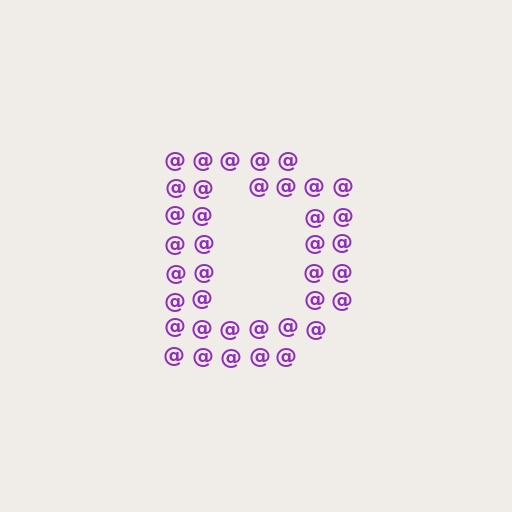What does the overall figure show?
The overall figure shows the letter D.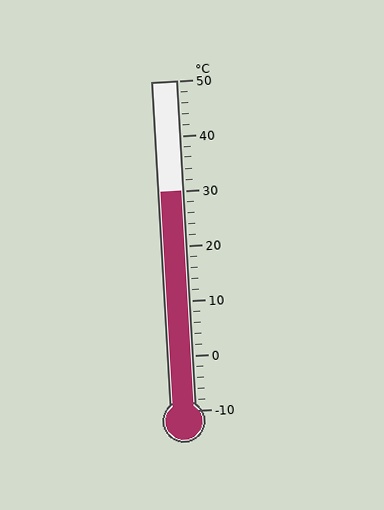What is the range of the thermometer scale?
The thermometer scale ranges from -10°C to 50°C.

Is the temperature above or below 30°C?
The temperature is at 30°C.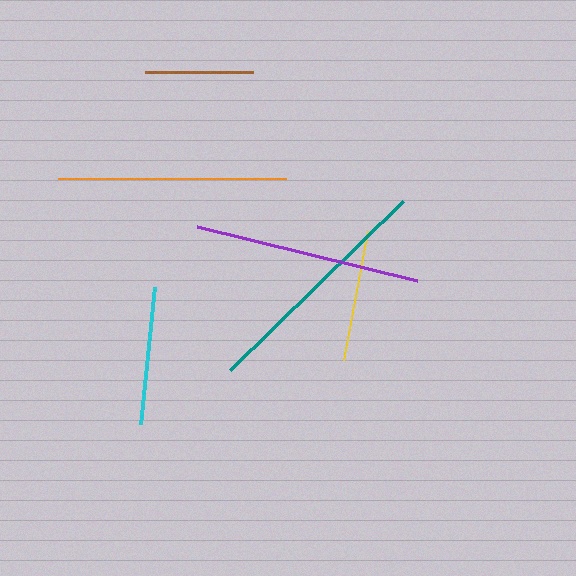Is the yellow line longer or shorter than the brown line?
The yellow line is longer than the brown line.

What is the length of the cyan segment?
The cyan segment is approximately 138 pixels long.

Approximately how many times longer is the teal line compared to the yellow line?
The teal line is approximately 1.8 times the length of the yellow line.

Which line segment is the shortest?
The brown line is the shortest at approximately 107 pixels.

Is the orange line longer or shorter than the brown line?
The orange line is longer than the brown line.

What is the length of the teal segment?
The teal segment is approximately 241 pixels long.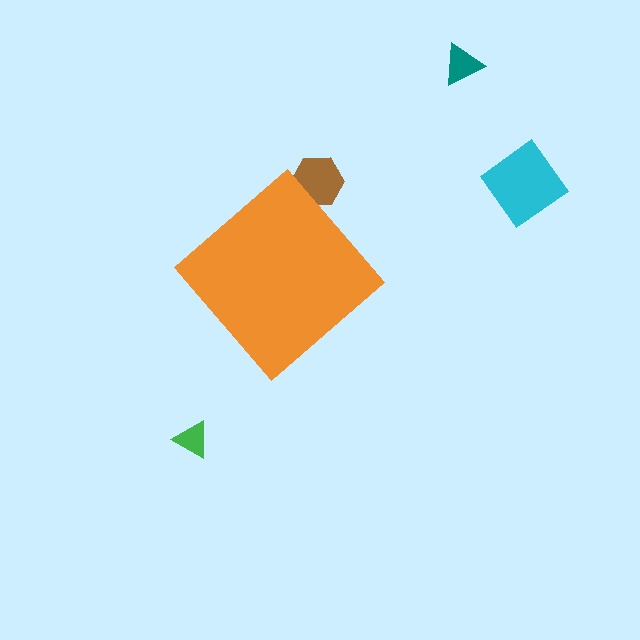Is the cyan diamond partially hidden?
No, the cyan diamond is fully visible.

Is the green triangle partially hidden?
No, the green triangle is fully visible.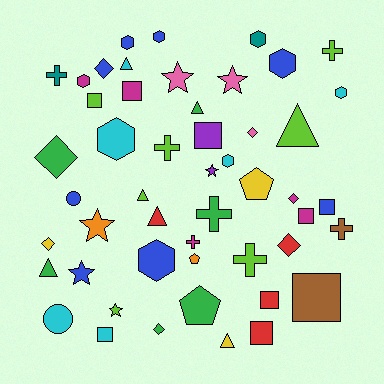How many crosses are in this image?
There are 7 crosses.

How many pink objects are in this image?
There are 3 pink objects.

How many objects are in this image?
There are 50 objects.